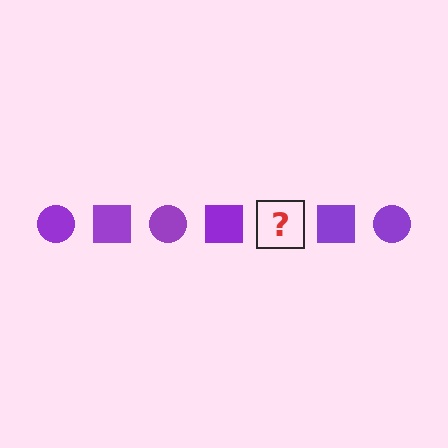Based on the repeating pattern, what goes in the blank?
The blank should be a purple circle.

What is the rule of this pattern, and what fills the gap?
The rule is that the pattern cycles through circle, square shapes in purple. The gap should be filled with a purple circle.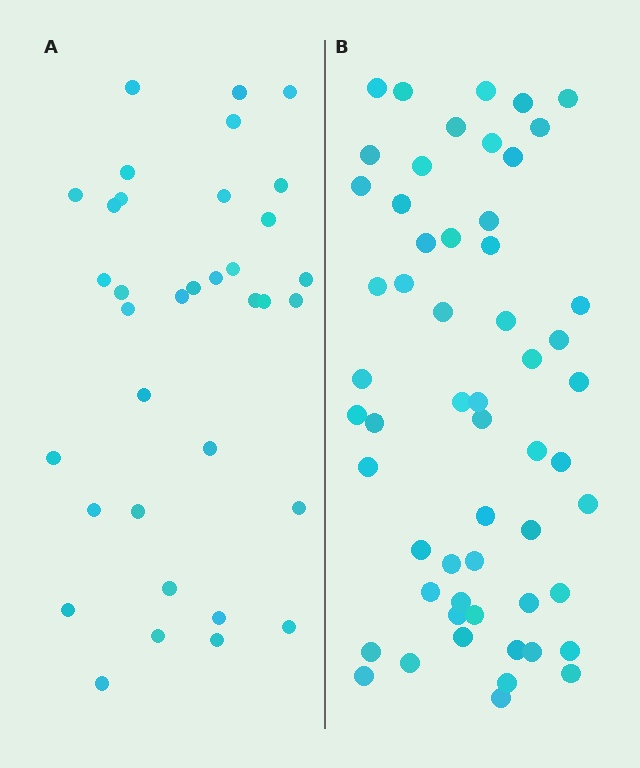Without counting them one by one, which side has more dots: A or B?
Region B (the right region) has more dots.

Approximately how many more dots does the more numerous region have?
Region B has approximately 20 more dots than region A.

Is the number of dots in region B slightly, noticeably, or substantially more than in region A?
Region B has substantially more. The ratio is roughly 1.6 to 1.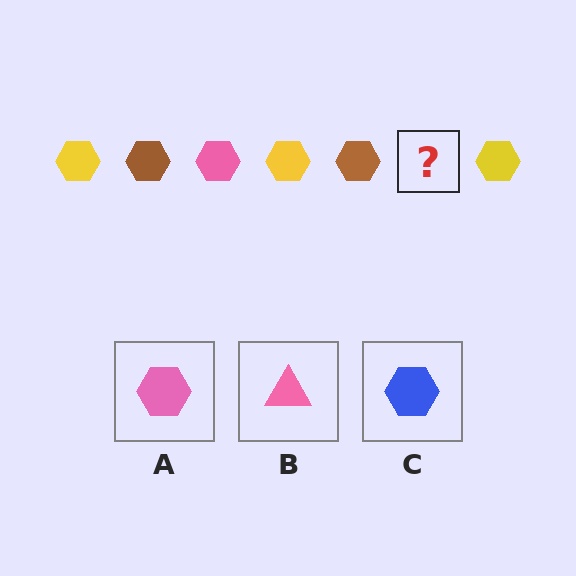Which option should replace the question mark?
Option A.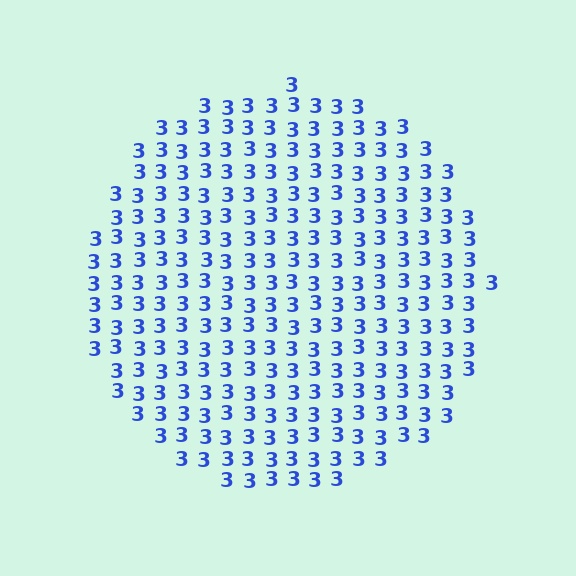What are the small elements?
The small elements are digit 3's.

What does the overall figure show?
The overall figure shows a circle.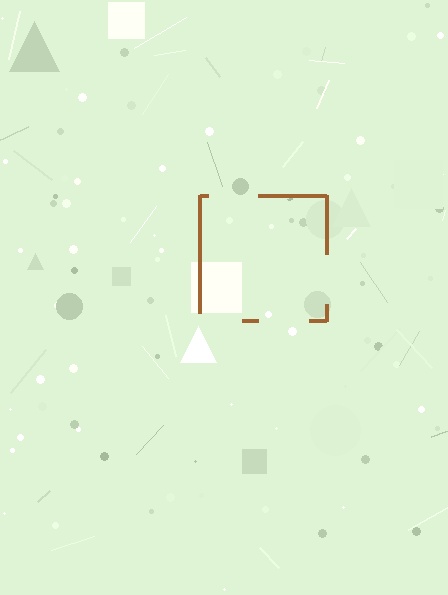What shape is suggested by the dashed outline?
The dashed outline suggests a square.